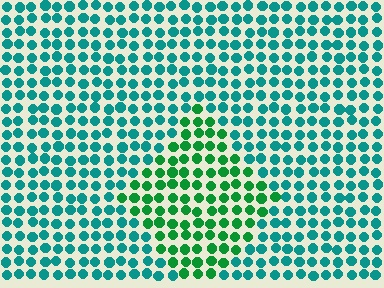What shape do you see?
I see a diamond.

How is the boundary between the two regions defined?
The boundary is defined purely by a slight shift in hue (about 39 degrees). Spacing, size, and orientation are identical on both sides.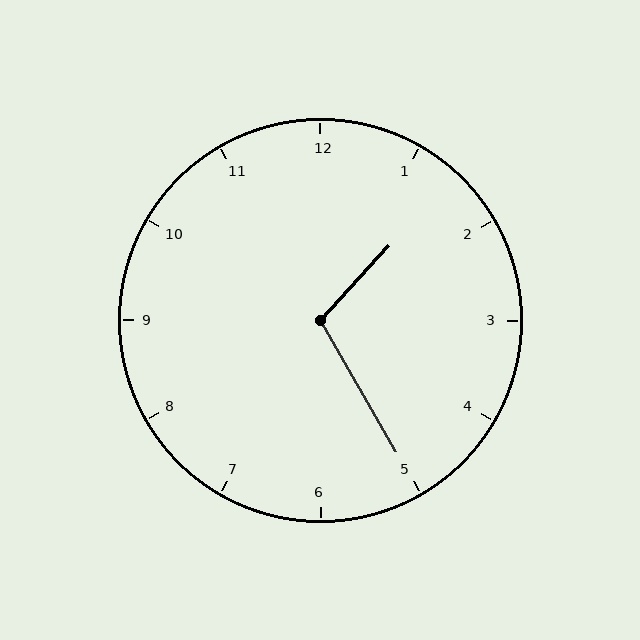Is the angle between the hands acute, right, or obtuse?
It is obtuse.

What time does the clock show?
1:25.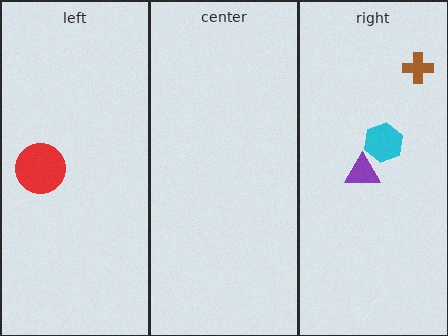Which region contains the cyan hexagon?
The right region.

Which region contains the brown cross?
The right region.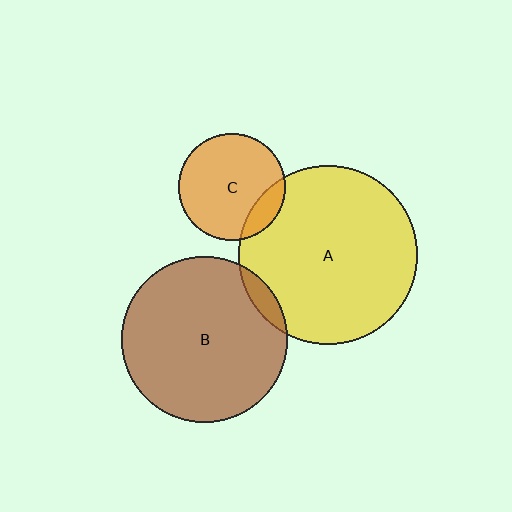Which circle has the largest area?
Circle A (yellow).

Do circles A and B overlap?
Yes.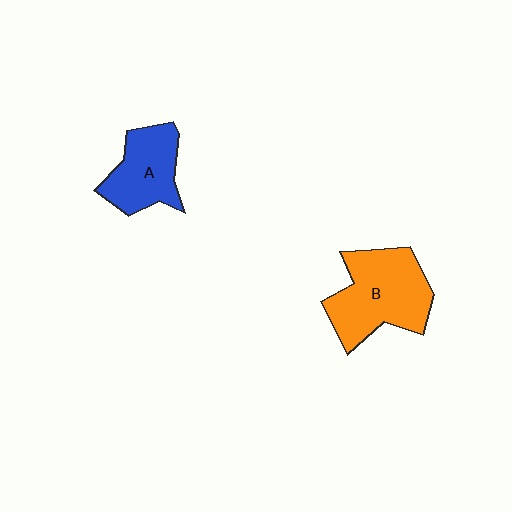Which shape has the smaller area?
Shape A (blue).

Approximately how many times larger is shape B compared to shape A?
Approximately 1.5 times.